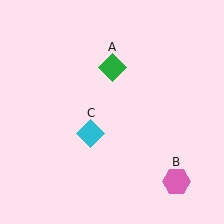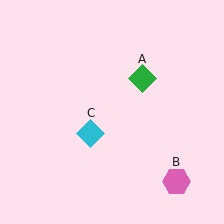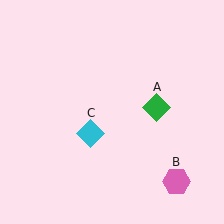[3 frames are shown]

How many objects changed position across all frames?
1 object changed position: green diamond (object A).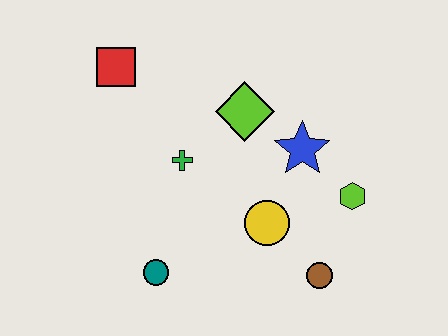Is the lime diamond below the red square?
Yes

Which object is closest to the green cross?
The lime diamond is closest to the green cross.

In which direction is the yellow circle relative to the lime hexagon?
The yellow circle is to the left of the lime hexagon.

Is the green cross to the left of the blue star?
Yes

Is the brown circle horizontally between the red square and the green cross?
No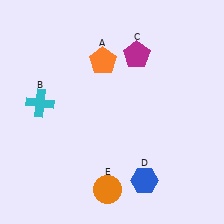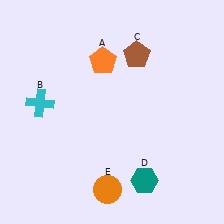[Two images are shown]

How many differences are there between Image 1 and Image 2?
There are 2 differences between the two images.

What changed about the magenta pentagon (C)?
In Image 1, C is magenta. In Image 2, it changed to brown.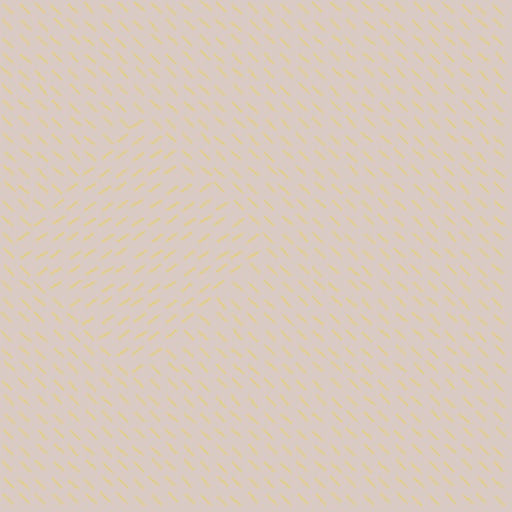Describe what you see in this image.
The image is filled with small yellow line segments. A diamond region in the image has lines oriented differently from the surrounding lines, creating a visible texture boundary.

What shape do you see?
I see a diamond.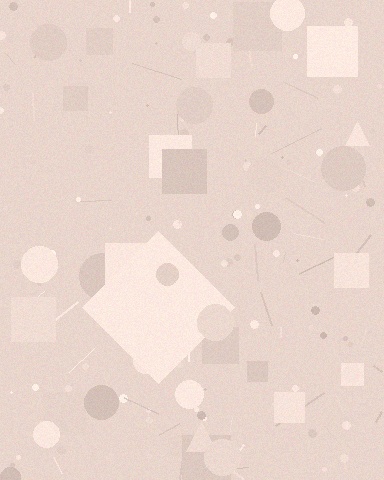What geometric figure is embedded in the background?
A diamond is embedded in the background.